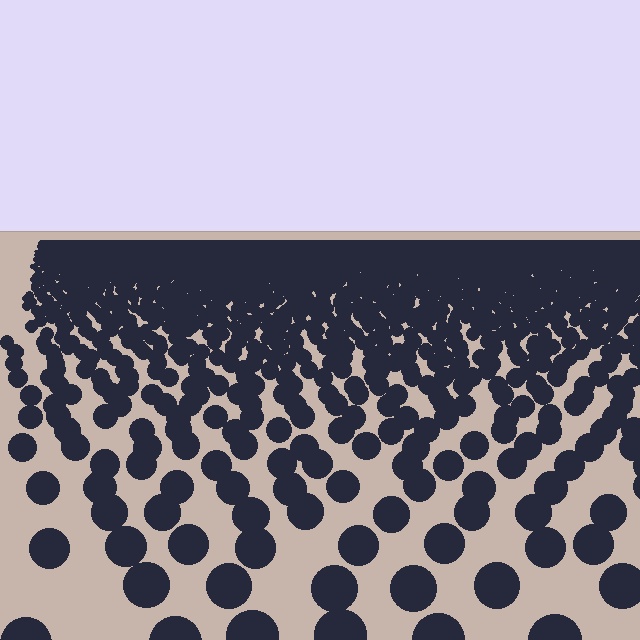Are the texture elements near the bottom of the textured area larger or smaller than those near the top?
Larger. Near the bottom, elements are closer to the viewer and appear at a bigger on-screen size.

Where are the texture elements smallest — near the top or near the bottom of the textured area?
Near the top.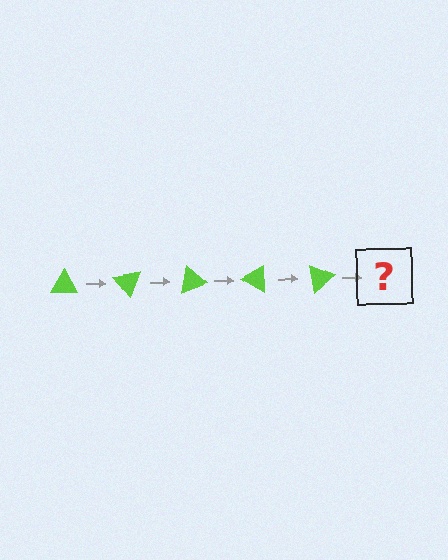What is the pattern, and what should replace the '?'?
The pattern is that the triangle rotates 50 degrees each step. The '?' should be a lime triangle rotated 250 degrees.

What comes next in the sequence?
The next element should be a lime triangle rotated 250 degrees.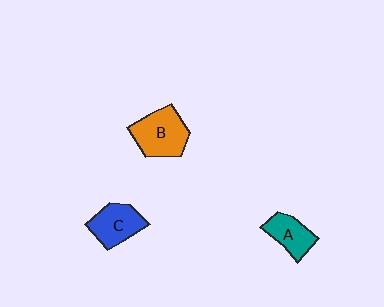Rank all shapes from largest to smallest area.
From largest to smallest: B (orange), C (blue), A (teal).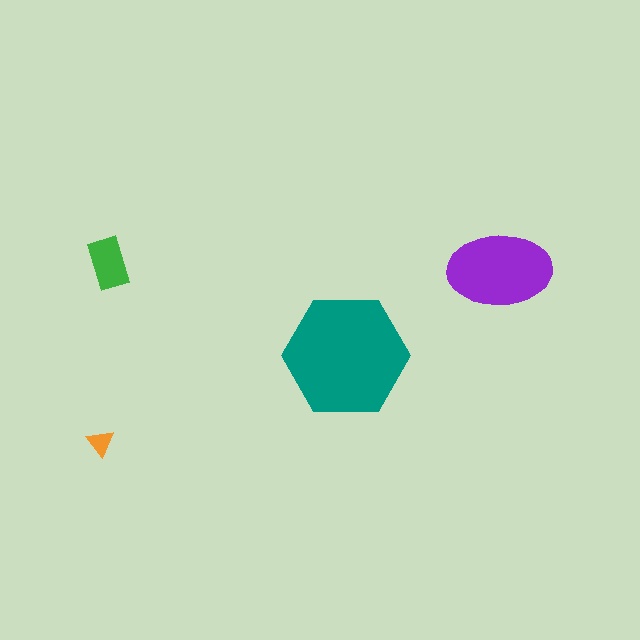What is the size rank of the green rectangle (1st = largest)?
3rd.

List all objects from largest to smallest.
The teal hexagon, the purple ellipse, the green rectangle, the orange triangle.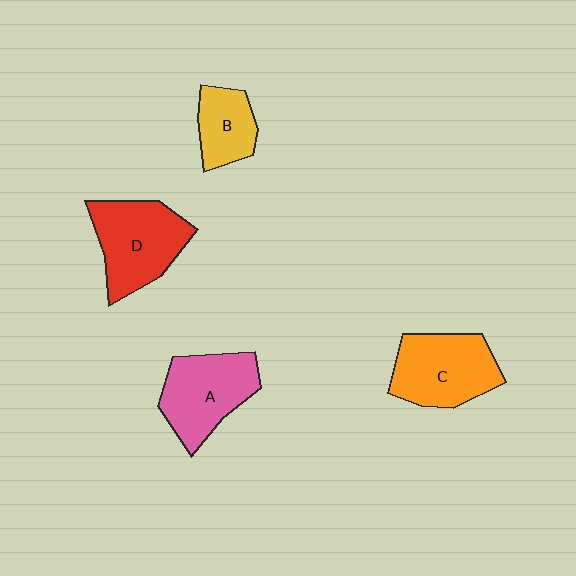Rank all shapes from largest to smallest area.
From largest to smallest: D (red), C (orange), A (pink), B (yellow).